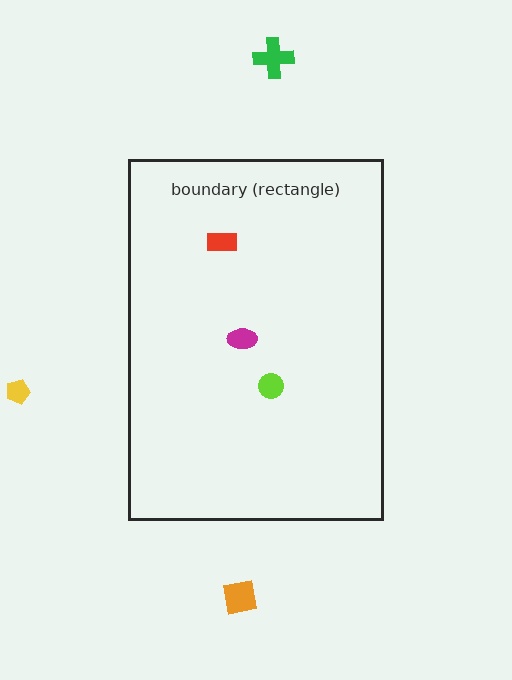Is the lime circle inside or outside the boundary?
Inside.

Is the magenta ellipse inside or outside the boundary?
Inside.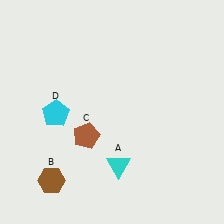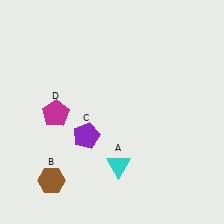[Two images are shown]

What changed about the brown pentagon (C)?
In Image 1, C is brown. In Image 2, it changed to purple.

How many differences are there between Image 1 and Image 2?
There are 2 differences between the two images.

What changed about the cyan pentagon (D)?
In Image 1, D is cyan. In Image 2, it changed to magenta.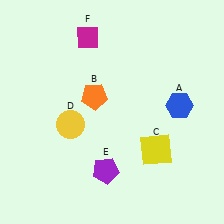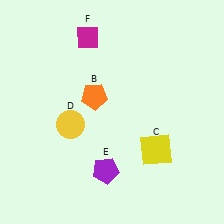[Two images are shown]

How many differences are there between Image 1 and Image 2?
There is 1 difference between the two images.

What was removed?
The blue hexagon (A) was removed in Image 2.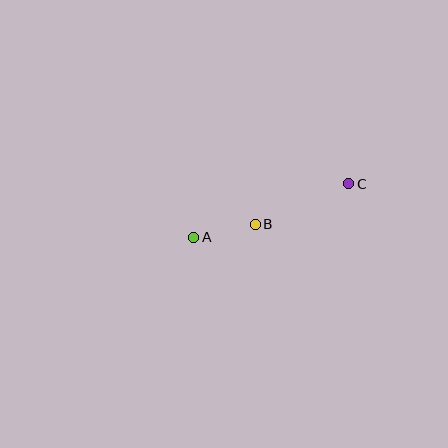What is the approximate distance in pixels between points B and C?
The distance between B and C is approximately 102 pixels.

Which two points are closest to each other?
Points A and B are closest to each other.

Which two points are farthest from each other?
Points A and C are farthest from each other.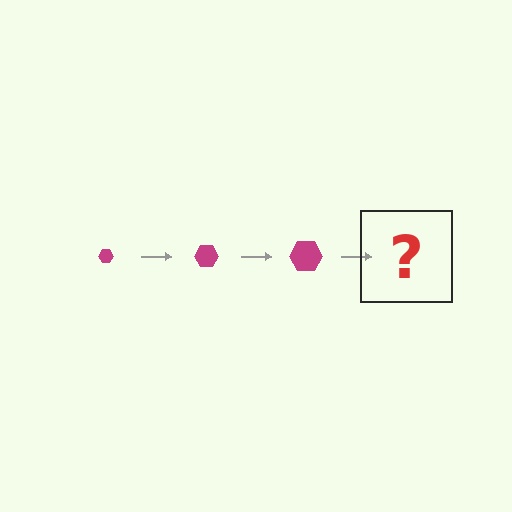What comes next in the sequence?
The next element should be a magenta hexagon, larger than the previous one.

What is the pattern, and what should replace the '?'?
The pattern is that the hexagon gets progressively larger each step. The '?' should be a magenta hexagon, larger than the previous one.